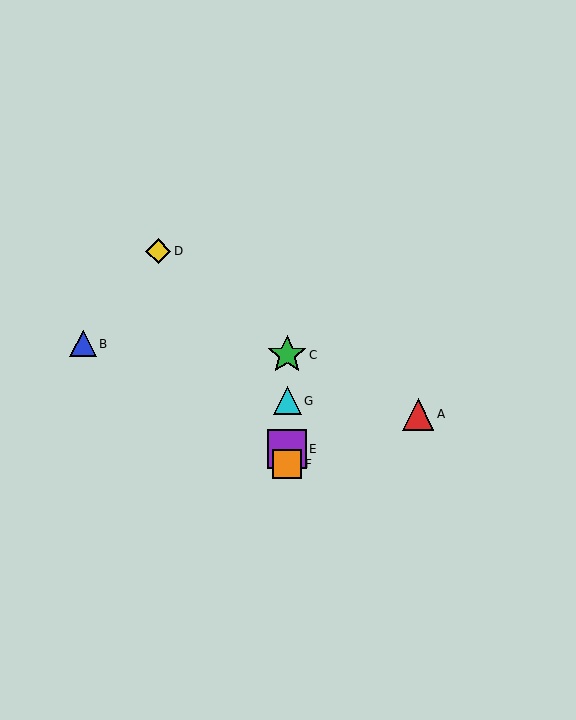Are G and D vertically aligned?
No, G is at x≈287 and D is at x≈158.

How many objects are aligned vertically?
4 objects (C, E, F, G) are aligned vertically.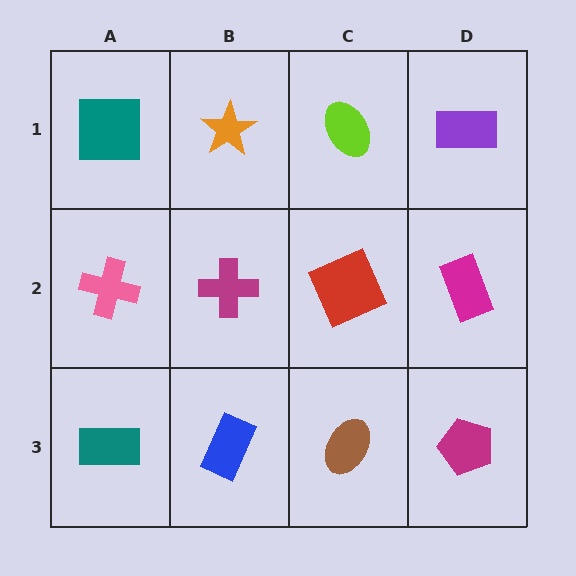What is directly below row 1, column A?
A pink cross.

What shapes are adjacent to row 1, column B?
A magenta cross (row 2, column B), a teal square (row 1, column A), a lime ellipse (row 1, column C).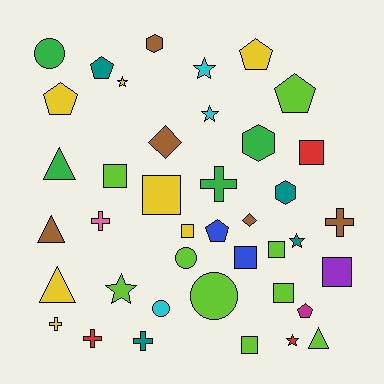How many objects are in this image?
There are 40 objects.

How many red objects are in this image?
There are 3 red objects.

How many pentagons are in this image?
There are 6 pentagons.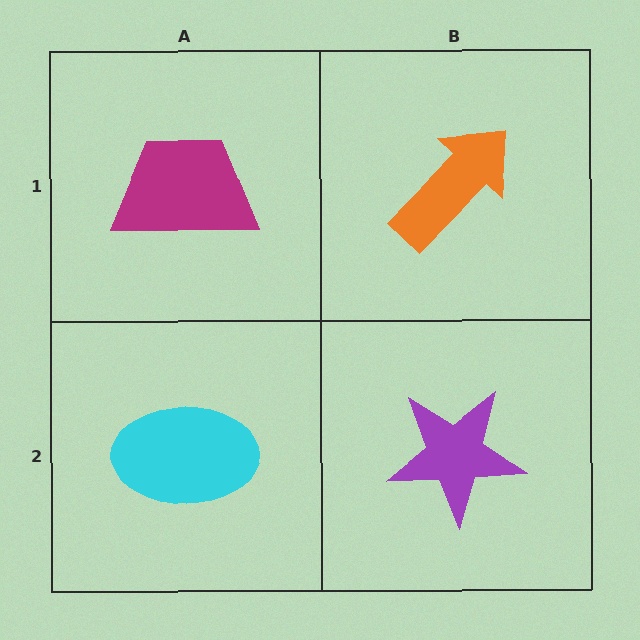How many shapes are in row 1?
2 shapes.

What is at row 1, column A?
A magenta trapezoid.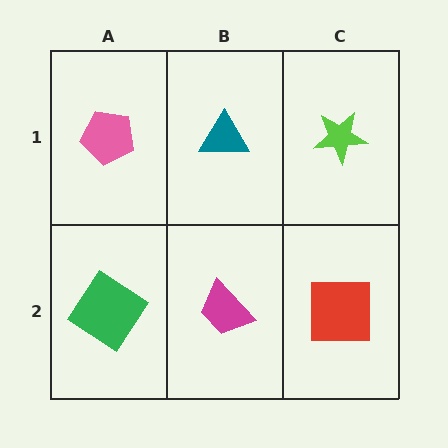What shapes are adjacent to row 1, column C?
A red square (row 2, column C), a teal triangle (row 1, column B).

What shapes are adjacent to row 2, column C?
A lime star (row 1, column C), a magenta trapezoid (row 2, column B).